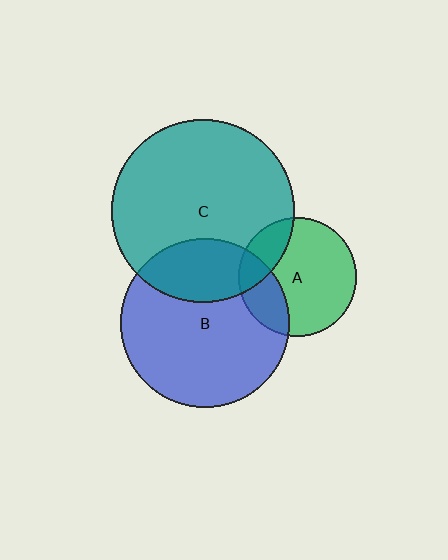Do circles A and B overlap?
Yes.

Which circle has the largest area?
Circle C (teal).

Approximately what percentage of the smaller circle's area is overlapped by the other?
Approximately 25%.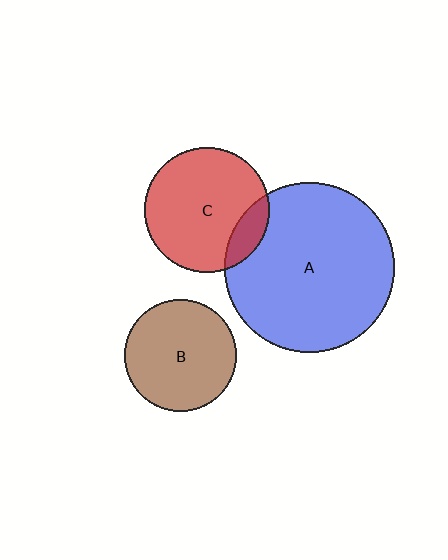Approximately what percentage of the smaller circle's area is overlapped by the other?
Approximately 15%.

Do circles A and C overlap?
Yes.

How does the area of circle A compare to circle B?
Approximately 2.3 times.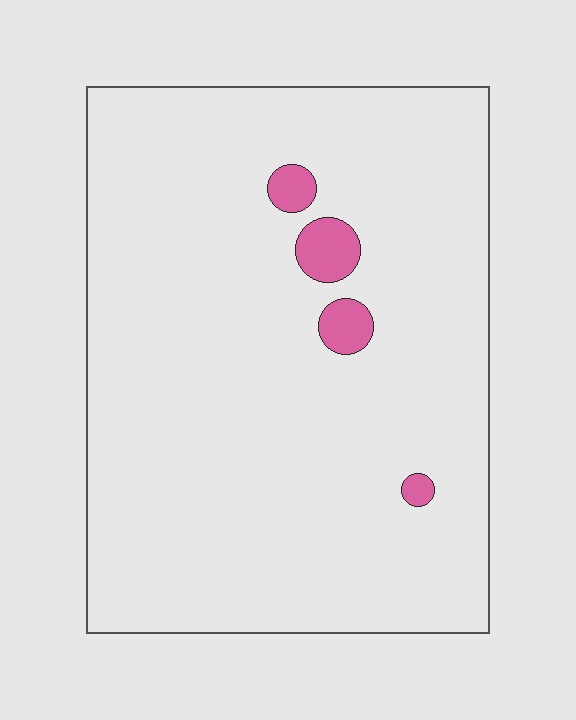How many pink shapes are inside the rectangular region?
4.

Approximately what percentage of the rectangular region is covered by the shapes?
Approximately 5%.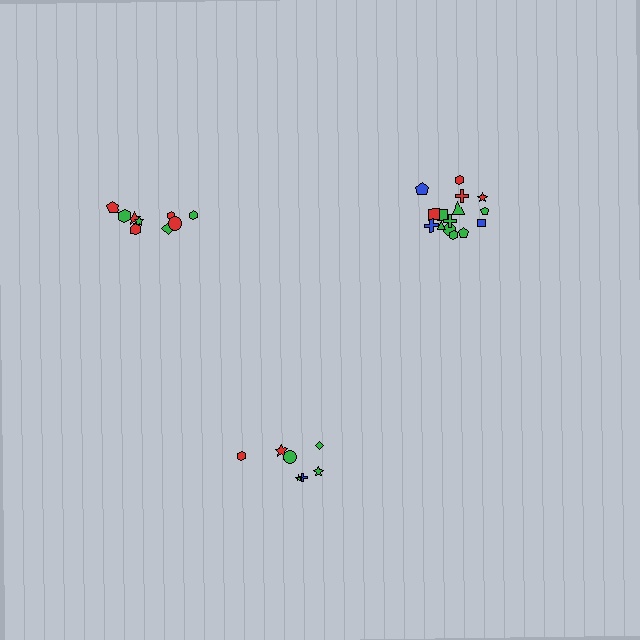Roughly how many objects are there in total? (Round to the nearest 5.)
Roughly 30 objects in total.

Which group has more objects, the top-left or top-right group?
The top-right group.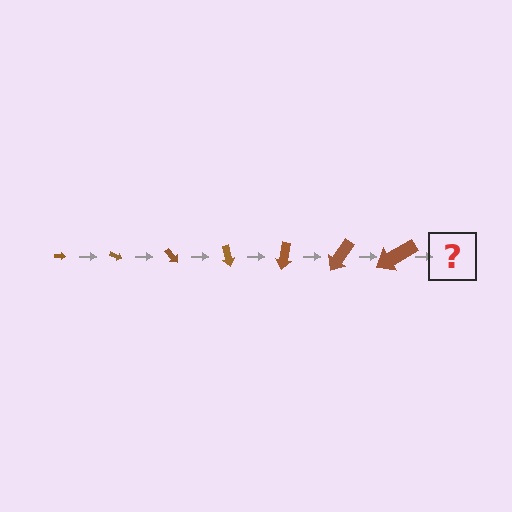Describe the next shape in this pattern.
It should be an arrow, larger than the previous one and rotated 175 degrees from the start.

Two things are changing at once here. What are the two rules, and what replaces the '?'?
The two rules are that the arrow grows larger each step and it rotates 25 degrees each step. The '?' should be an arrow, larger than the previous one and rotated 175 degrees from the start.